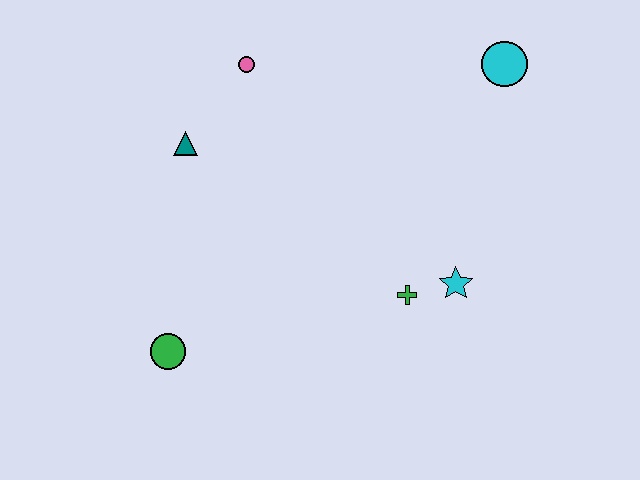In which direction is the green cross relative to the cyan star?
The green cross is to the left of the cyan star.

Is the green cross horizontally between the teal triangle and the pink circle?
No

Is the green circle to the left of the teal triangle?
Yes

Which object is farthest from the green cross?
The pink circle is farthest from the green cross.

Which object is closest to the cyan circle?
The cyan star is closest to the cyan circle.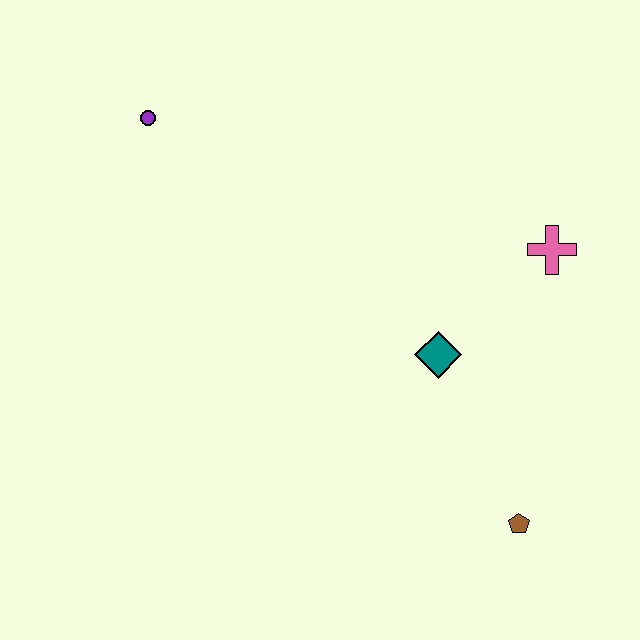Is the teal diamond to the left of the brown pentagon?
Yes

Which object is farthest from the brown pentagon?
The purple circle is farthest from the brown pentagon.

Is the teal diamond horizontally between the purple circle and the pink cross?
Yes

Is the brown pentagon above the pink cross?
No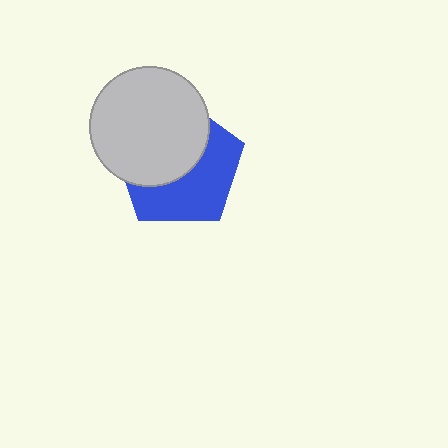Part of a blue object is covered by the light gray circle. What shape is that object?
It is a pentagon.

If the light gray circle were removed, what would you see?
You would see the complete blue pentagon.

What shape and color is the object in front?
The object in front is a light gray circle.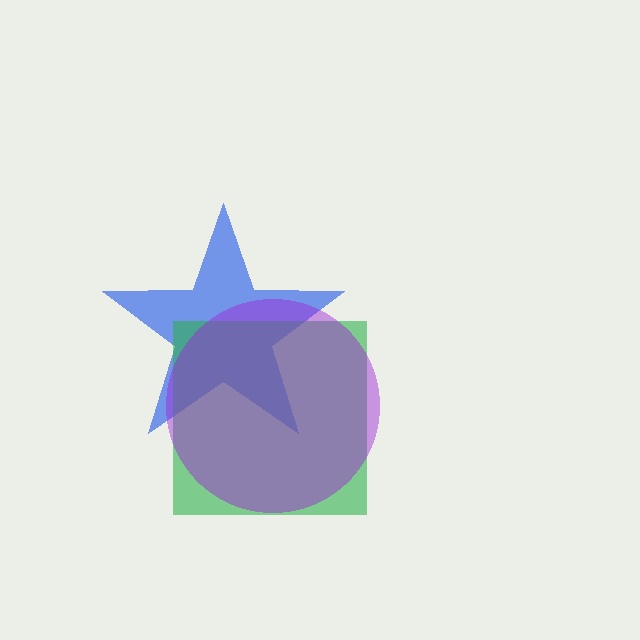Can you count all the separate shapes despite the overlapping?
Yes, there are 3 separate shapes.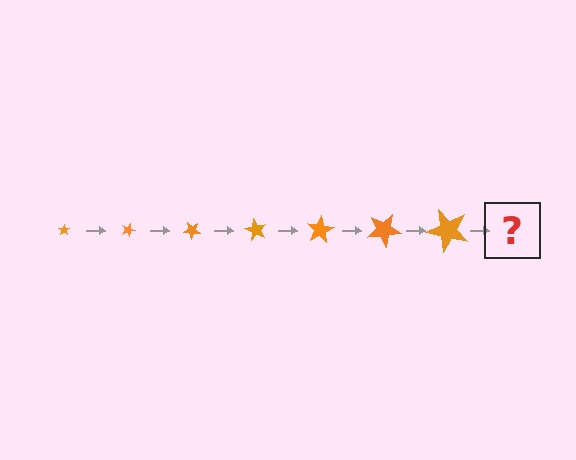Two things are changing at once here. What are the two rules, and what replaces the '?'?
The two rules are that the star grows larger each step and it rotates 20 degrees each step. The '?' should be a star, larger than the previous one and rotated 140 degrees from the start.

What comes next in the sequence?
The next element should be a star, larger than the previous one and rotated 140 degrees from the start.